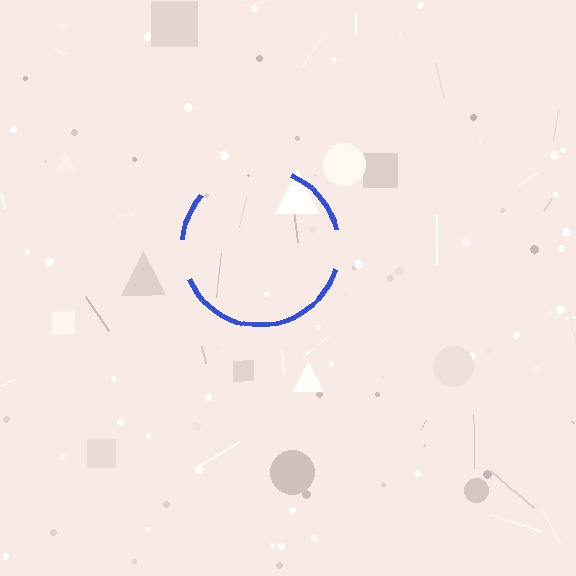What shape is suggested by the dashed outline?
The dashed outline suggests a circle.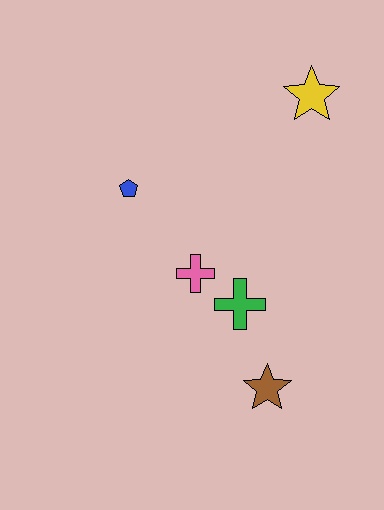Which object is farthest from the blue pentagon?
The brown star is farthest from the blue pentagon.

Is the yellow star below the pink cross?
No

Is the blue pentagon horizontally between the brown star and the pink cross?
No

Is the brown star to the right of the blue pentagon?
Yes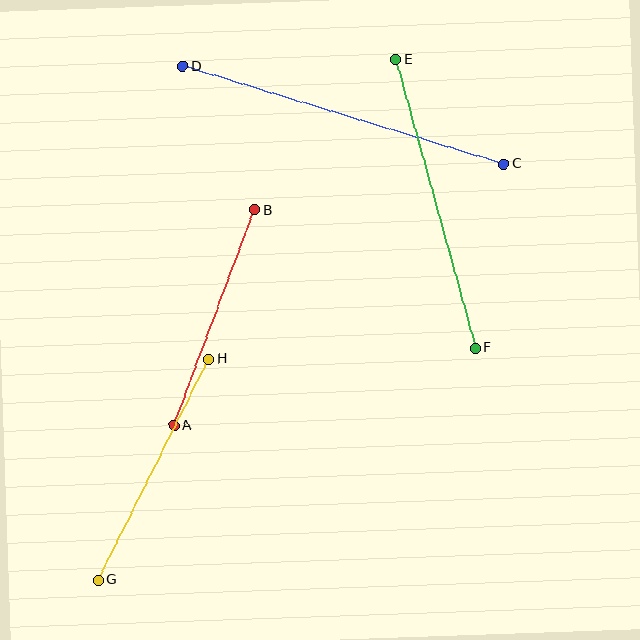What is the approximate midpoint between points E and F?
The midpoint is at approximately (435, 204) pixels.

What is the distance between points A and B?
The distance is approximately 230 pixels.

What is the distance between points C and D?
The distance is approximately 335 pixels.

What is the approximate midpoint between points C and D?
The midpoint is at approximately (343, 115) pixels.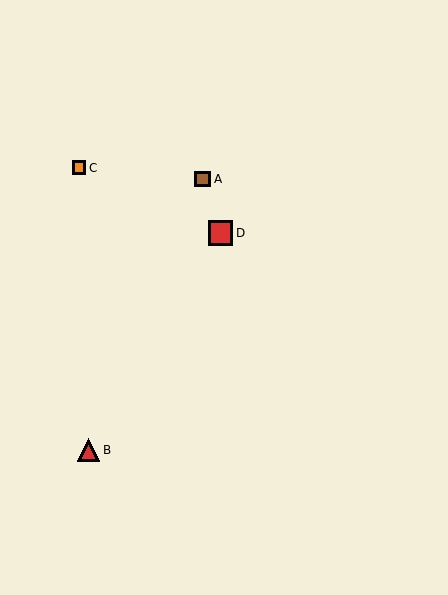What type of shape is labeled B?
Shape B is a red triangle.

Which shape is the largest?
The red square (labeled D) is the largest.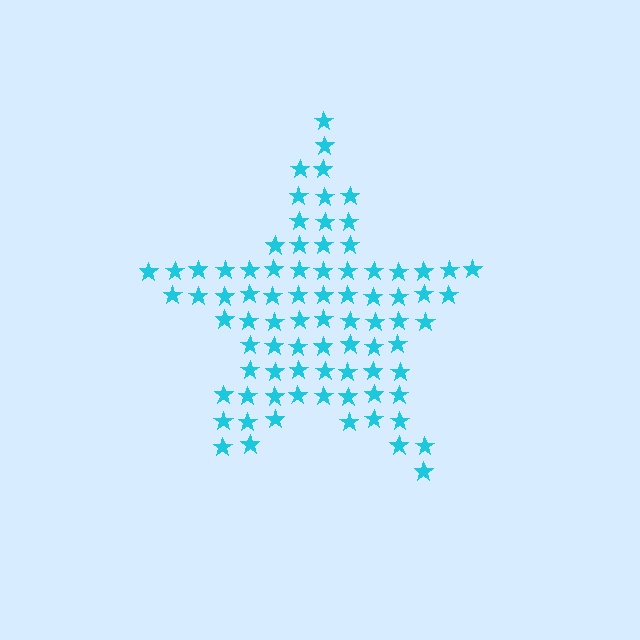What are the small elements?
The small elements are stars.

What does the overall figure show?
The overall figure shows a star.